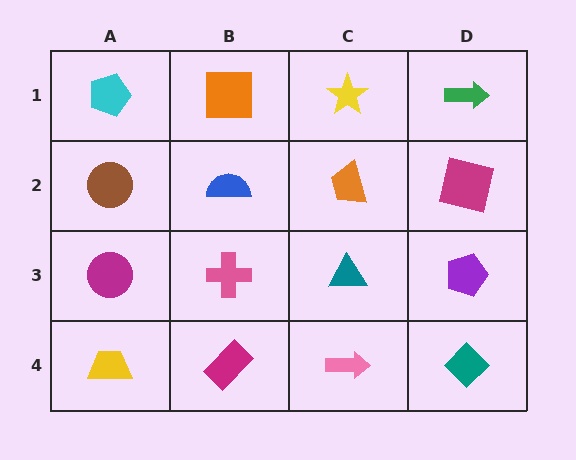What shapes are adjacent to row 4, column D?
A purple pentagon (row 3, column D), a pink arrow (row 4, column C).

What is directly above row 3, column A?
A brown circle.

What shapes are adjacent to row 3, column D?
A magenta square (row 2, column D), a teal diamond (row 4, column D), a teal triangle (row 3, column C).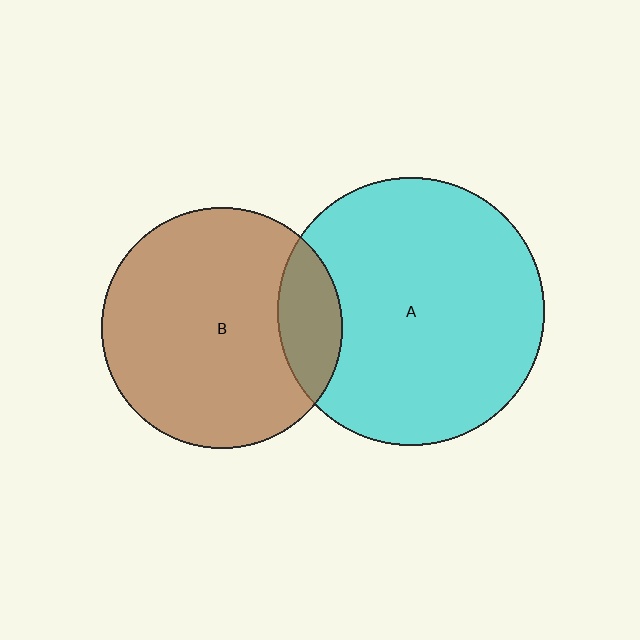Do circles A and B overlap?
Yes.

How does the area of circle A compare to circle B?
Approximately 1.2 times.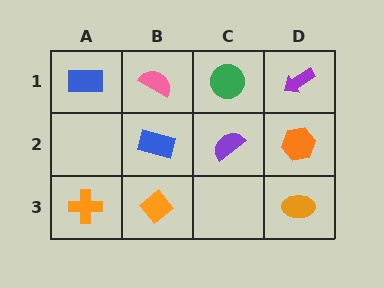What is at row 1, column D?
A purple arrow.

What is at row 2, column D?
An orange hexagon.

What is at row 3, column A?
An orange cross.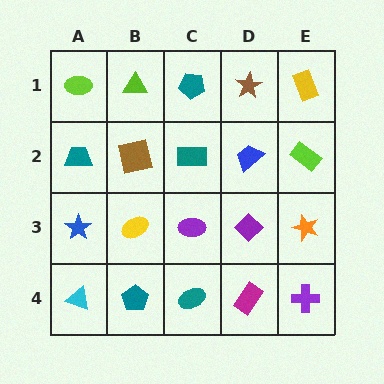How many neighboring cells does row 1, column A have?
2.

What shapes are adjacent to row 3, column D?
A blue trapezoid (row 2, column D), a magenta rectangle (row 4, column D), a purple ellipse (row 3, column C), an orange star (row 3, column E).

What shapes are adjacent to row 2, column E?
A yellow rectangle (row 1, column E), an orange star (row 3, column E), a blue trapezoid (row 2, column D).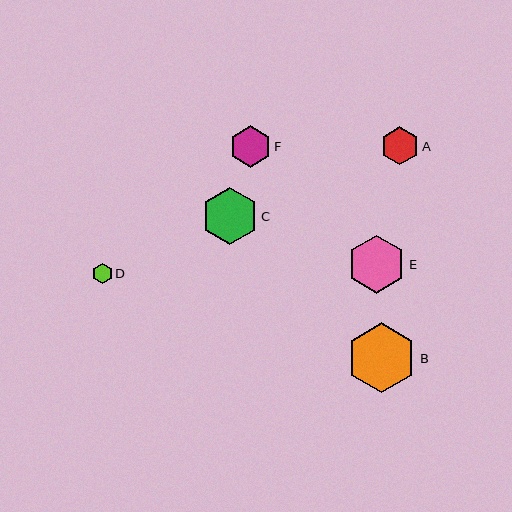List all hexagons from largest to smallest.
From largest to smallest: B, E, C, F, A, D.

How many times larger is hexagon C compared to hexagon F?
Hexagon C is approximately 1.4 times the size of hexagon F.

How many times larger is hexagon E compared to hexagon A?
Hexagon E is approximately 1.5 times the size of hexagon A.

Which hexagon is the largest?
Hexagon B is the largest with a size of approximately 70 pixels.